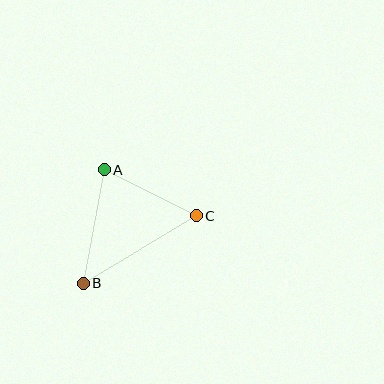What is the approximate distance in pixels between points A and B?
The distance between A and B is approximately 115 pixels.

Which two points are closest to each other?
Points A and C are closest to each other.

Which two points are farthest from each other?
Points B and C are farthest from each other.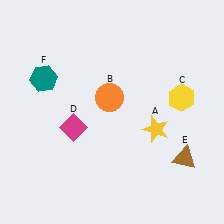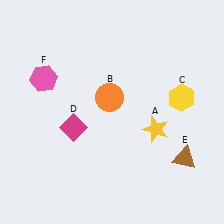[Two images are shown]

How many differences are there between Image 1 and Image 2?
There is 1 difference between the two images.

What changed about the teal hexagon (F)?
In Image 1, F is teal. In Image 2, it changed to pink.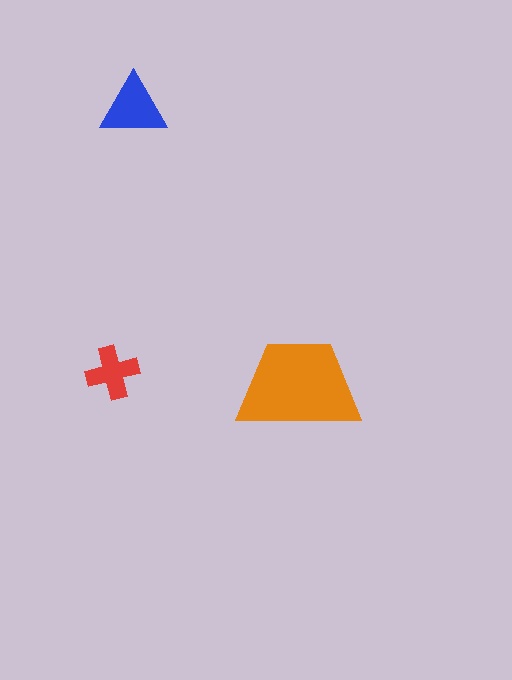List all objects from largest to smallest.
The orange trapezoid, the blue triangle, the red cross.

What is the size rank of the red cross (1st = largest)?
3rd.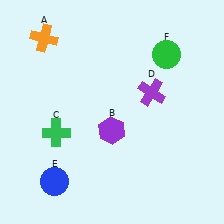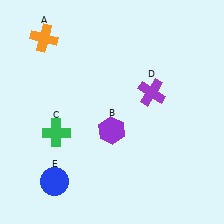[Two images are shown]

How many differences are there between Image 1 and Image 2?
There is 1 difference between the two images.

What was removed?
The green circle (F) was removed in Image 2.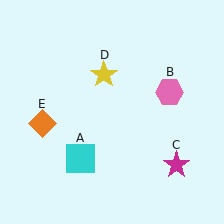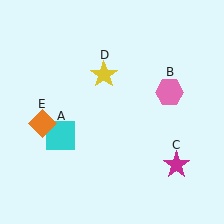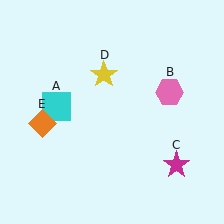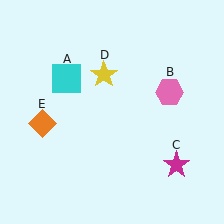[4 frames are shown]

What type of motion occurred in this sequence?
The cyan square (object A) rotated clockwise around the center of the scene.